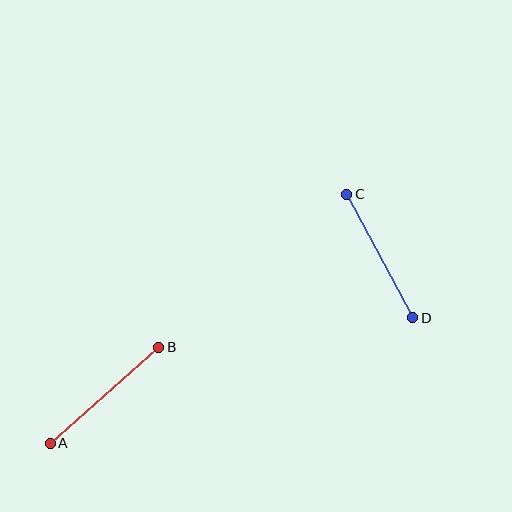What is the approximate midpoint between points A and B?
The midpoint is at approximately (105, 395) pixels.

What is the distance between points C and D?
The distance is approximately 140 pixels.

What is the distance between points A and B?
The distance is approximately 145 pixels.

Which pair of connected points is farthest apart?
Points A and B are farthest apart.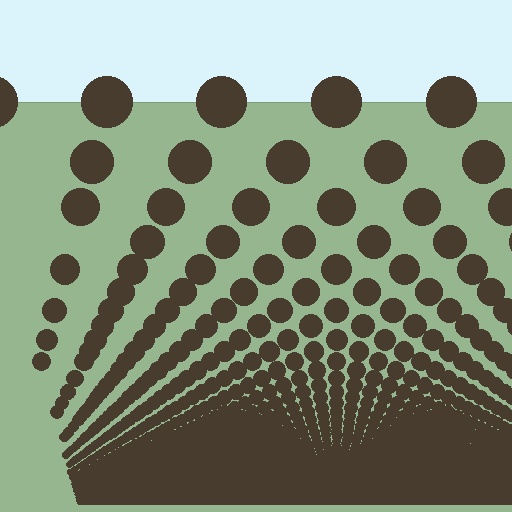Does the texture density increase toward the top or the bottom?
Density increases toward the bottom.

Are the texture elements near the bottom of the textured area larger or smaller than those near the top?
Smaller. The gradient is inverted — elements near the bottom are smaller and denser.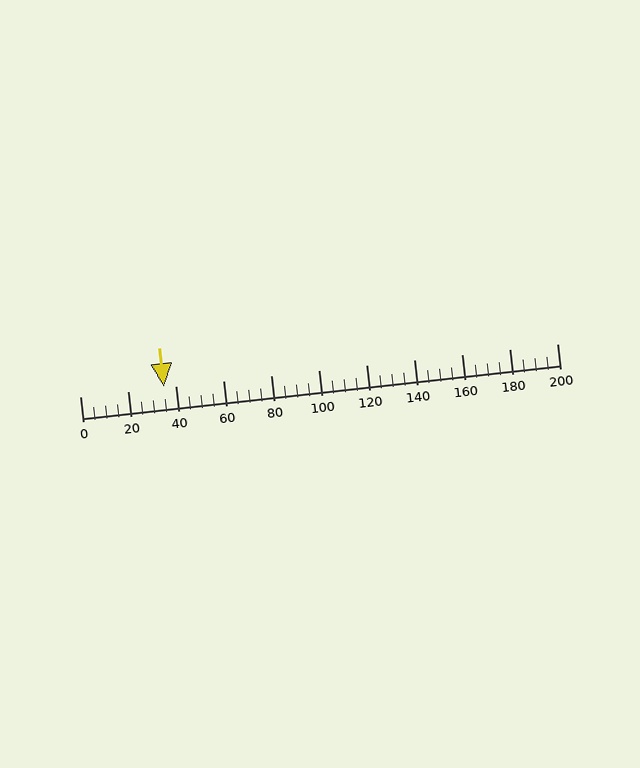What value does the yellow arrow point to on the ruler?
The yellow arrow points to approximately 35.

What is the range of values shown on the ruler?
The ruler shows values from 0 to 200.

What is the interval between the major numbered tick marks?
The major tick marks are spaced 20 units apart.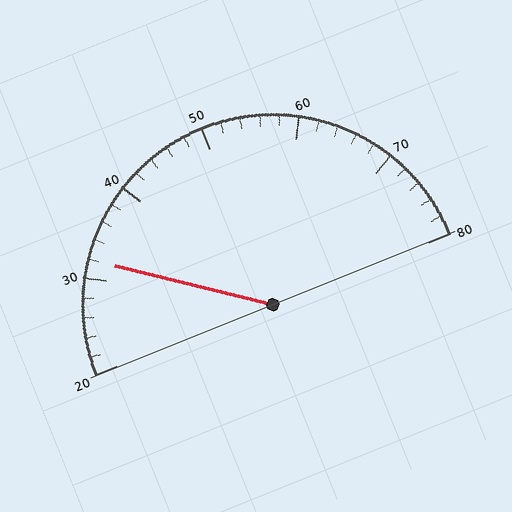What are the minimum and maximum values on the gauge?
The gauge ranges from 20 to 80.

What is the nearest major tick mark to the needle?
The nearest major tick mark is 30.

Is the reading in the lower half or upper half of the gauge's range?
The reading is in the lower half of the range (20 to 80).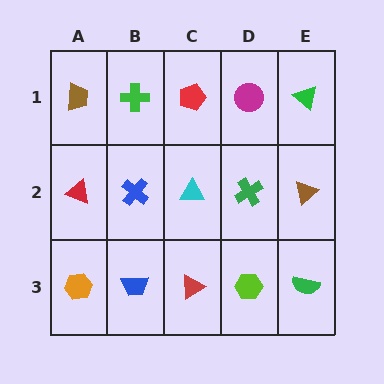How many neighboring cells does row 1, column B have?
3.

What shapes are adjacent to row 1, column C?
A cyan triangle (row 2, column C), a green cross (row 1, column B), a magenta circle (row 1, column D).